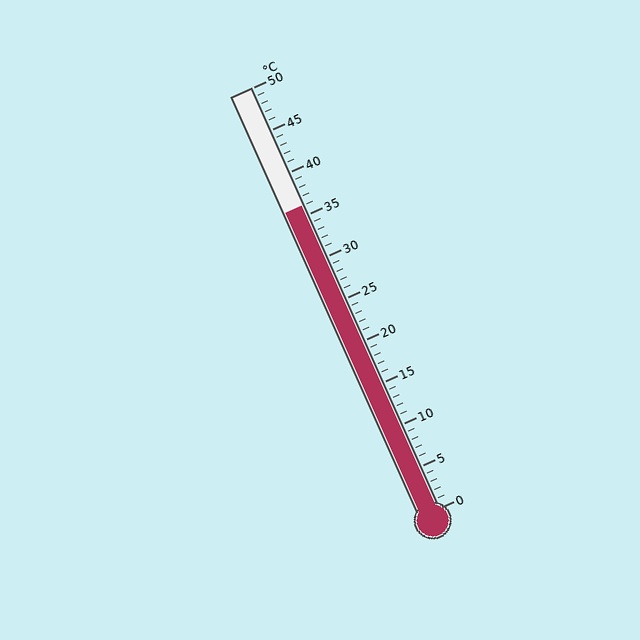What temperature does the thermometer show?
The thermometer shows approximately 36°C.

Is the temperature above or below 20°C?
The temperature is above 20°C.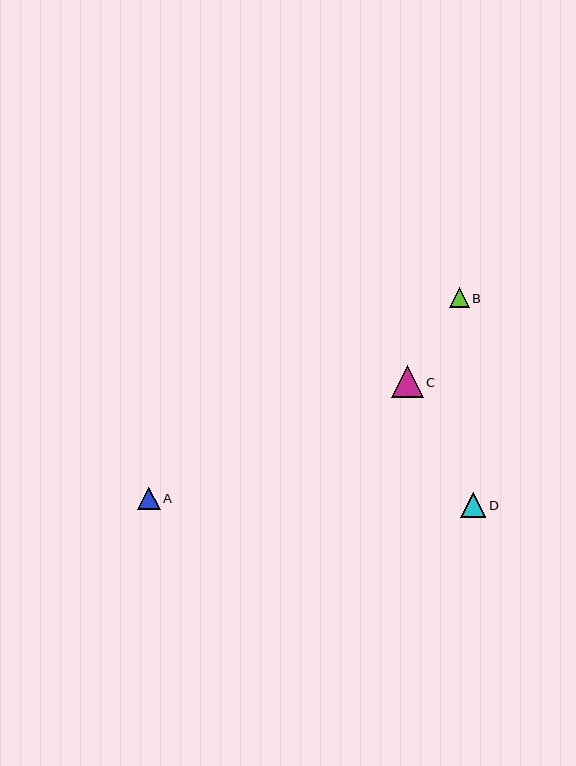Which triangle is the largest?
Triangle C is the largest with a size of approximately 32 pixels.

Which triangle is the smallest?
Triangle B is the smallest with a size of approximately 19 pixels.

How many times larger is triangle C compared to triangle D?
Triangle C is approximately 1.3 times the size of triangle D.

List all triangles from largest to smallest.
From largest to smallest: C, D, A, B.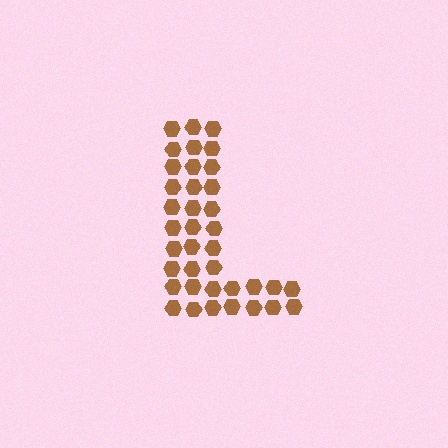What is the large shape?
The large shape is the letter L.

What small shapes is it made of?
It is made of small hexagons.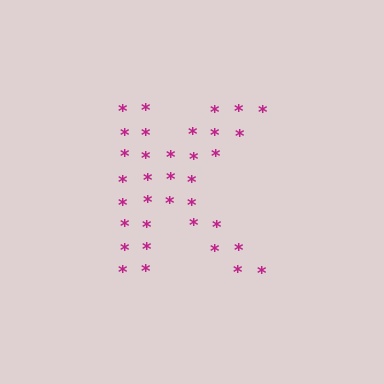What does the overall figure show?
The overall figure shows the letter K.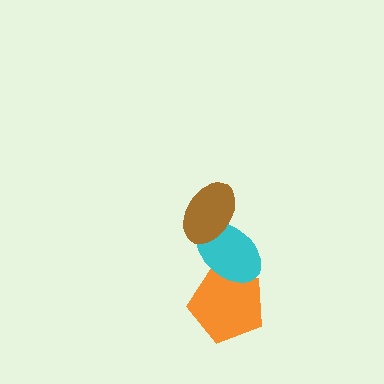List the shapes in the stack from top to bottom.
From top to bottom: the brown ellipse, the cyan ellipse, the orange pentagon.